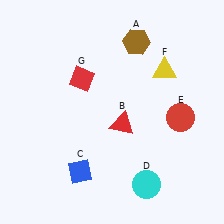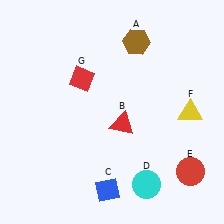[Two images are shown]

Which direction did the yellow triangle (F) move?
The yellow triangle (F) moved down.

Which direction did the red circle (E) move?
The red circle (E) moved down.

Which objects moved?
The objects that moved are: the blue diamond (C), the red circle (E), the yellow triangle (F).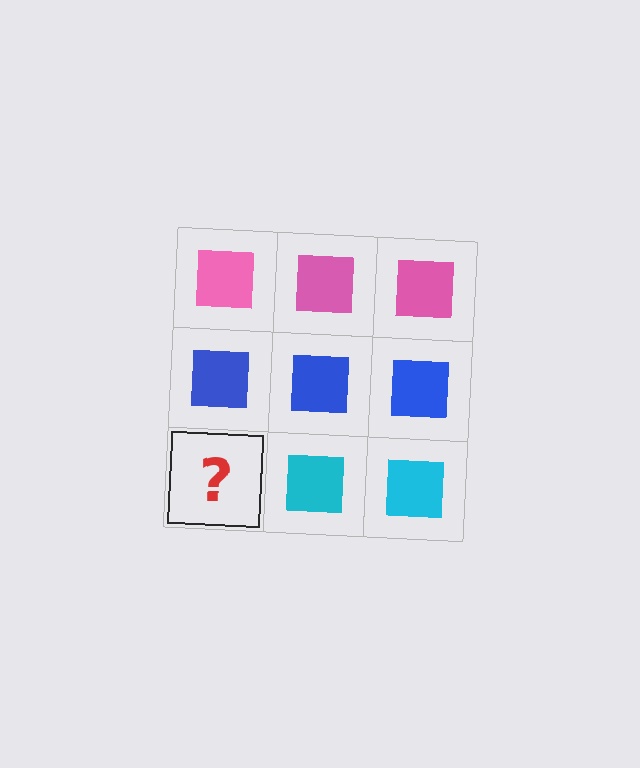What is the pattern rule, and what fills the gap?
The rule is that each row has a consistent color. The gap should be filled with a cyan square.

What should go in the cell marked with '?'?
The missing cell should contain a cyan square.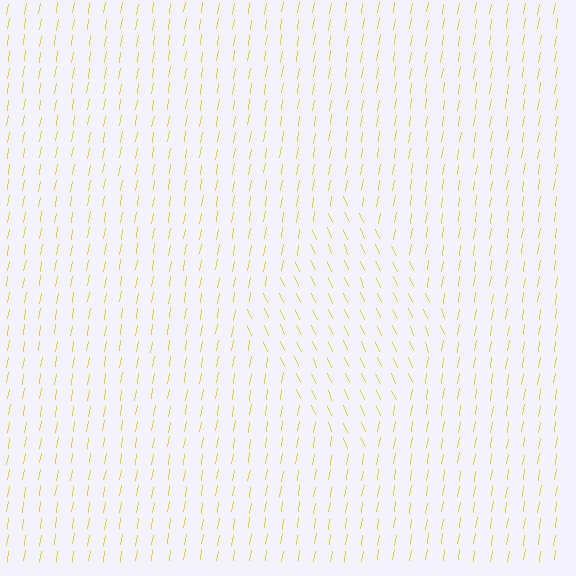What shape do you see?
I see a diamond.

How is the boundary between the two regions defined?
The boundary is defined purely by a change in line orientation (approximately 33 degrees difference). All lines are the same color and thickness.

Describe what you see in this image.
The image is filled with small yellow line segments. A diamond region in the image has lines oriented differently from the surrounding lines, creating a visible texture boundary.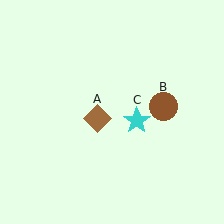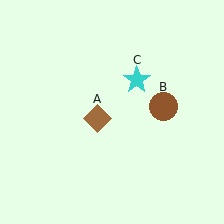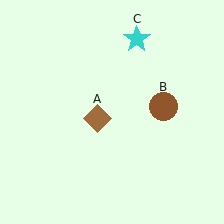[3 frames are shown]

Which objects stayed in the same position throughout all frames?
Brown diamond (object A) and brown circle (object B) remained stationary.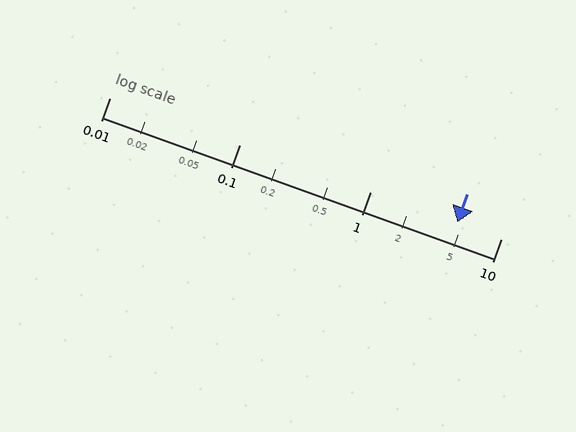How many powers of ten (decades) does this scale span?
The scale spans 3 decades, from 0.01 to 10.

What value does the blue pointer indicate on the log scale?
The pointer indicates approximately 4.6.